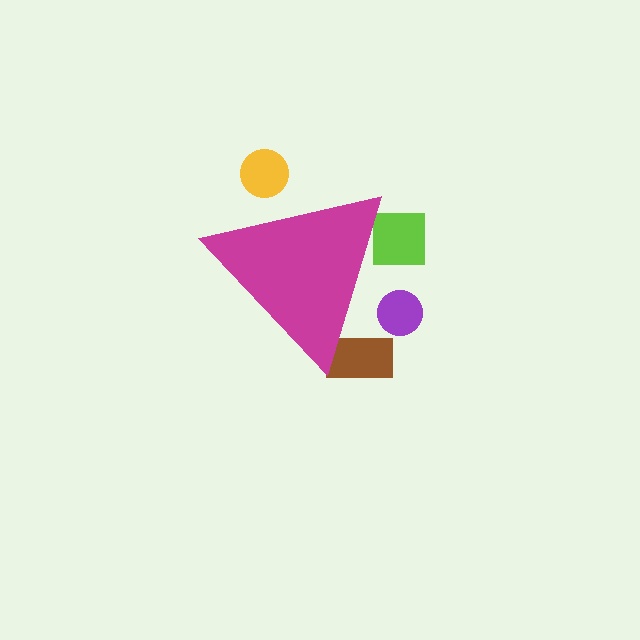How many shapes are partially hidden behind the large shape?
4 shapes are partially hidden.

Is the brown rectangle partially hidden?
Yes, the brown rectangle is partially hidden behind the magenta triangle.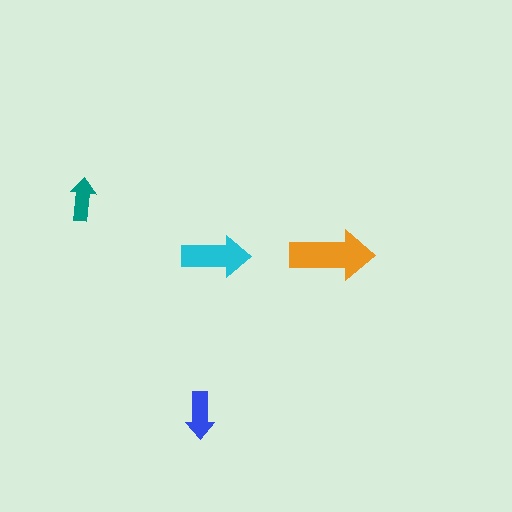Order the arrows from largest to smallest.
the orange one, the cyan one, the blue one, the teal one.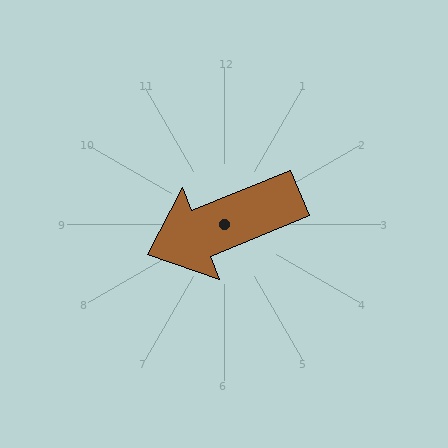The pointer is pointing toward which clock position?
Roughly 8 o'clock.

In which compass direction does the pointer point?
West.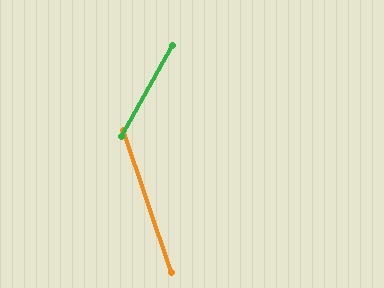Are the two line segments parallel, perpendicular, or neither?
Neither parallel nor perpendicular — they differ by about 48°.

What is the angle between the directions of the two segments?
Approximately 48 degrees.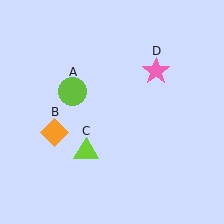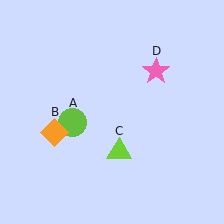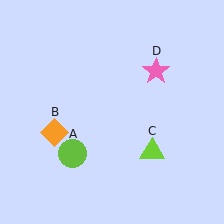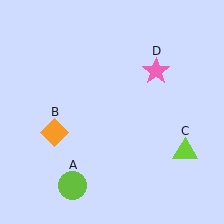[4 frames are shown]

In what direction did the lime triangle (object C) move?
The lime triangle (object C) moved right.